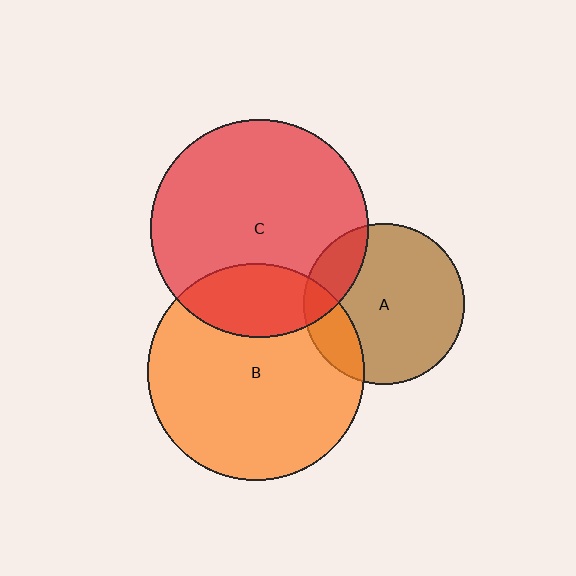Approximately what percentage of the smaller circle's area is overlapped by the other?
Approximately 25%.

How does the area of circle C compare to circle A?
Approximately 1.8 times.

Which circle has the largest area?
Circle C (red).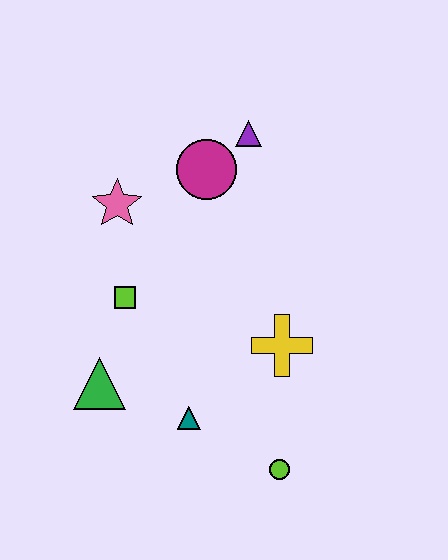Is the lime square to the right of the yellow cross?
No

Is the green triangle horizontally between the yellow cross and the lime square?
No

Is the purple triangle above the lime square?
Yes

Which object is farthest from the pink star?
The lime circle is farthest from the pink star.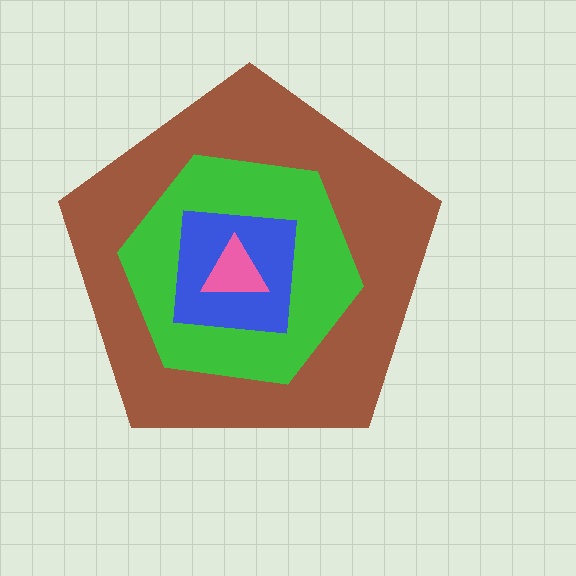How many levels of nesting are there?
4.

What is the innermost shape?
The pink triangle.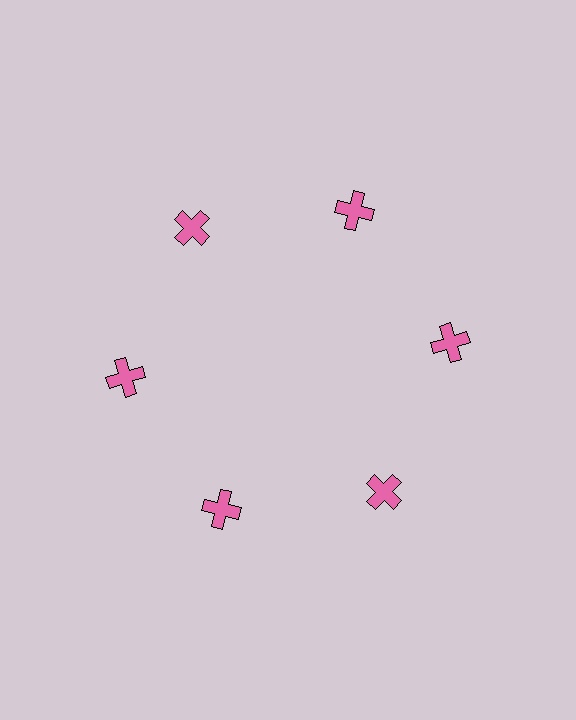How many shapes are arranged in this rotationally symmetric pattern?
There are 6 shapes, arranged in 6 groups of 1.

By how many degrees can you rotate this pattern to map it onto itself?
The pattern maps onto itself every 60 degrees of rotation.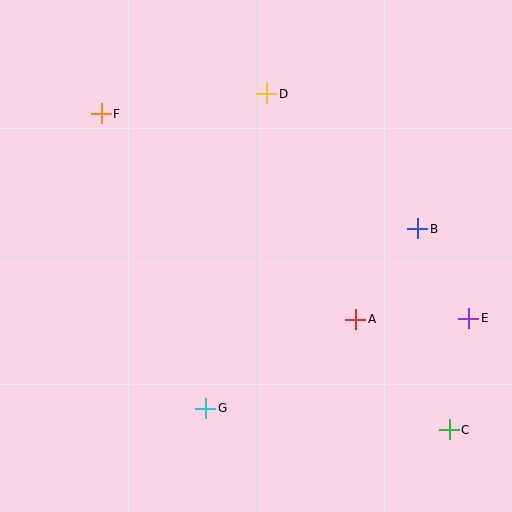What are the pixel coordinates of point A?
Point A is at (356, 319).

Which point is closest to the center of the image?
Point A at (356, 319) is closest to the center.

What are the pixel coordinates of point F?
Point F is at (101, 114).